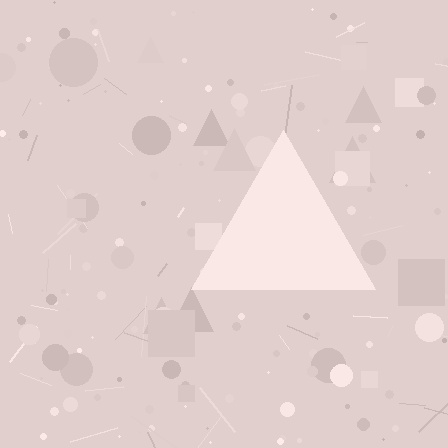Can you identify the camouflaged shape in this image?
The camouflaged shape is a triangle.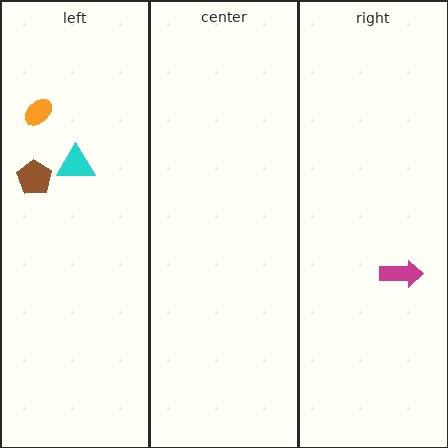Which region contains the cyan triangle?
The left region.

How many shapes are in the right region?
1.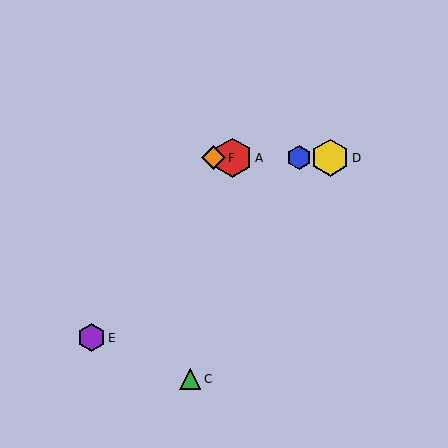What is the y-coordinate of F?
Object F is at y≈158.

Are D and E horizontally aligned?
No, D is at y≈158 and E is at y≈338.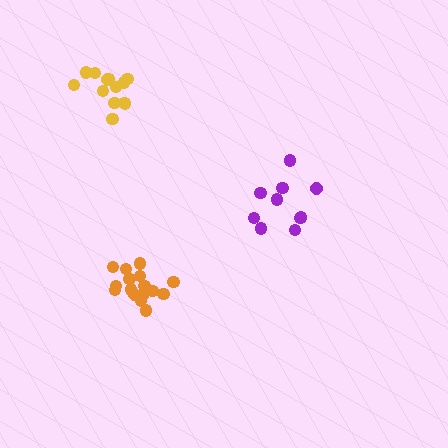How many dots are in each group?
Group 1: 10 dots, Group 2: 13 dots, Group 3: 16 dots (39 total).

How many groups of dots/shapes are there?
There are 3 groups.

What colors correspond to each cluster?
The clusters are colored: purple, yellow, orange.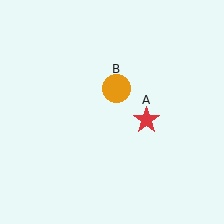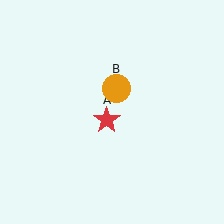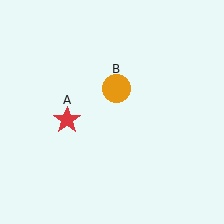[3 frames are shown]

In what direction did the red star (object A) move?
The red star (object A) moved left.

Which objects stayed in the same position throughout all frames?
Orange circle (object B) remained stationary.